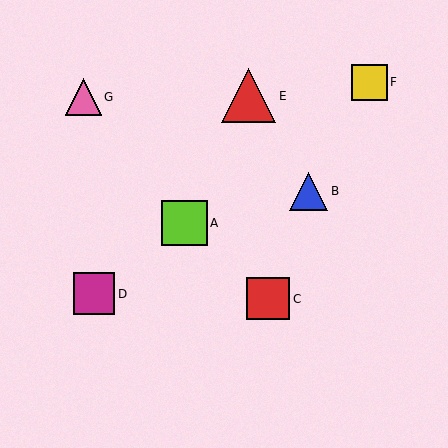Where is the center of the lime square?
The center of the lime square is at (184, 223).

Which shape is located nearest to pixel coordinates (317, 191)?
The blue triangle (labeled B) at (309, 191) is nearest to that location.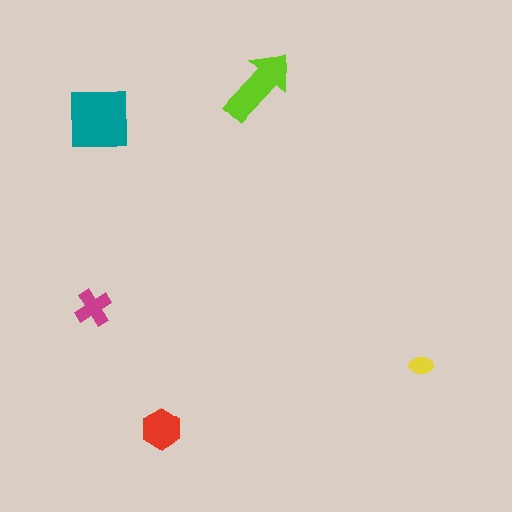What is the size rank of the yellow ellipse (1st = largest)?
5th.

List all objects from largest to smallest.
The teal square, the lime arrow, the red hexagon, the magenta cross, the yellow ellipse.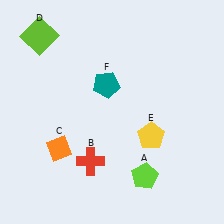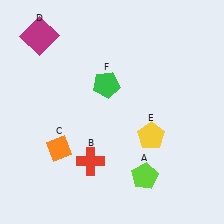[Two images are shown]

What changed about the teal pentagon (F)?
In Image 1, F is teal. In Image 2, it changed to green.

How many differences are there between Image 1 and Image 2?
There are 2 differences between the two images.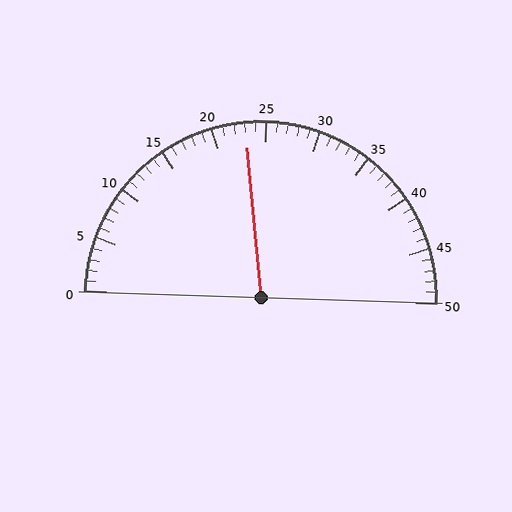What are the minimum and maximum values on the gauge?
The gauge ranges from 0 to 50.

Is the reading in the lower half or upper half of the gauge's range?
The reading is in the lower half of the range (0 to 50).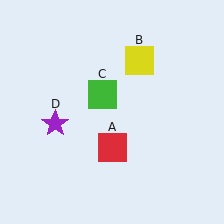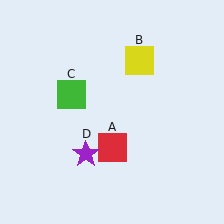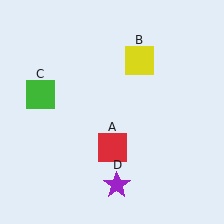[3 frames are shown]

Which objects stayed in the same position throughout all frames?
Red square (object A) and yellow square (object B) remained stationary.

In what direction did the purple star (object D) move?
The purple star (object D) moved down and to the right.